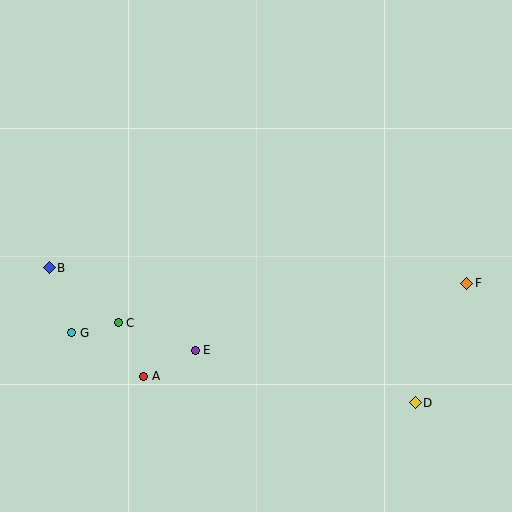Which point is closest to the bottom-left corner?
Point G is closest to the bottom-left corner.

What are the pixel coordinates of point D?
Point D is at (415, 403).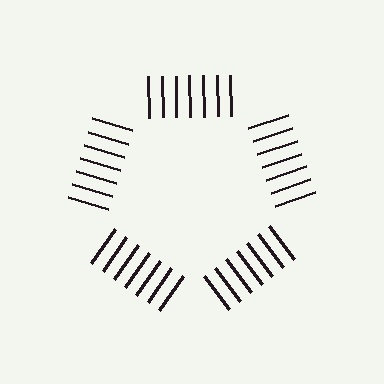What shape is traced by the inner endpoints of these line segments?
An illusory pentagon — the line segments terminate on its edges but no continuous stroke is drawn.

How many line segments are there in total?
35 — 7 along each of the 5 edges.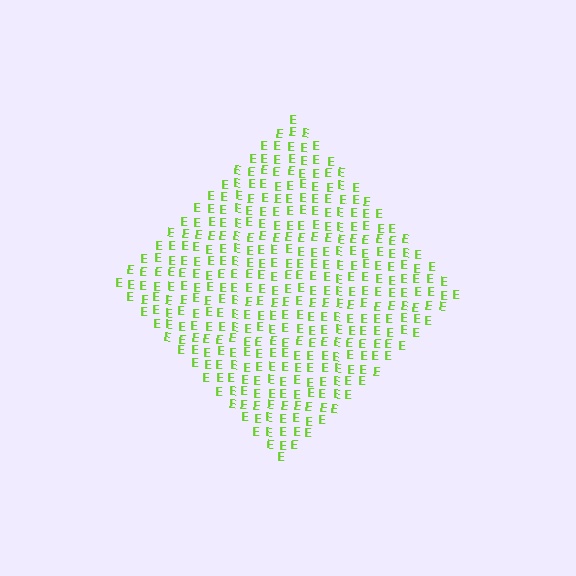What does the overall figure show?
The overall figure shows a diamond.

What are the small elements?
The small elements are letter E's.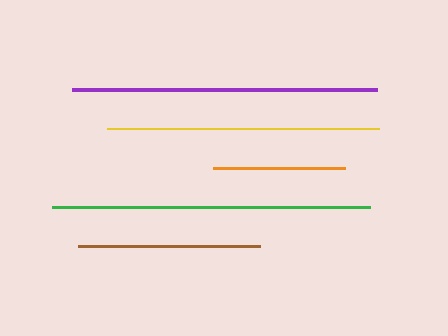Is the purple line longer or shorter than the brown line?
The purple line is longer than the brown line.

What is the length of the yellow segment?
The yellow segment is approximately 272 pixels long.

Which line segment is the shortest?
The orange line is the shortest at approximately 131 pixels.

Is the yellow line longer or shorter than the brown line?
The yellow line is longer than the brown line.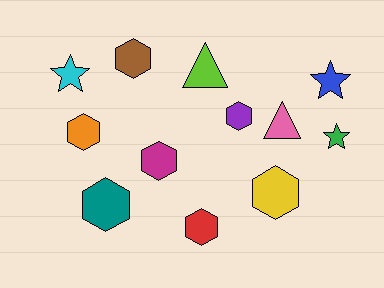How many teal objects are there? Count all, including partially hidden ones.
There is 1 teal object.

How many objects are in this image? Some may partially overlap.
There are 12 objects.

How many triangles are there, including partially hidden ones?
There are 2 triangles.